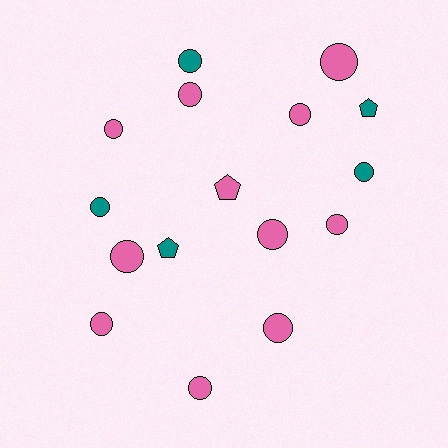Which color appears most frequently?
Pink, with 11 objects.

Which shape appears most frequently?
Circle, with 13 objects.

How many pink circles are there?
There are 10 pink circles.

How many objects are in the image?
There are 16 objects.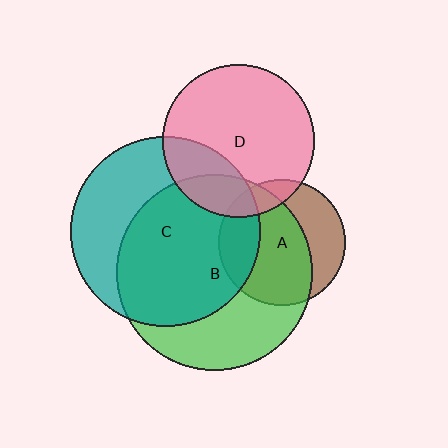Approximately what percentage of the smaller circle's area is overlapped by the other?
Approximately 65%.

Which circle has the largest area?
Circle B (green).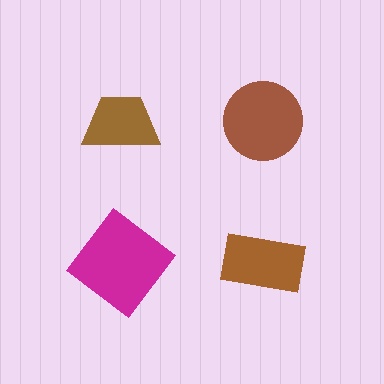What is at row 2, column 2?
A brown rectangle.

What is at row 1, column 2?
A brown circle.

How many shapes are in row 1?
2 shapes.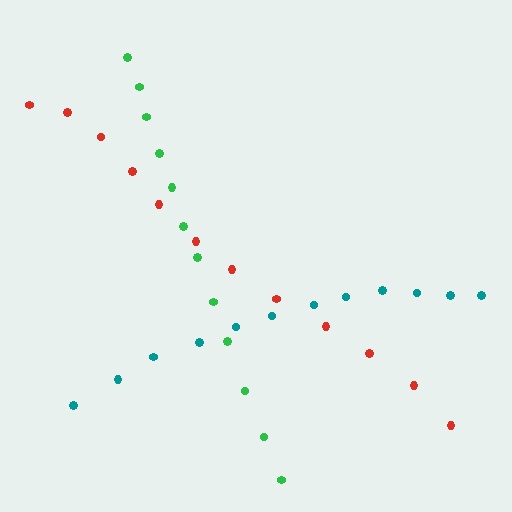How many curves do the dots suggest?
There are 3 distinct paths.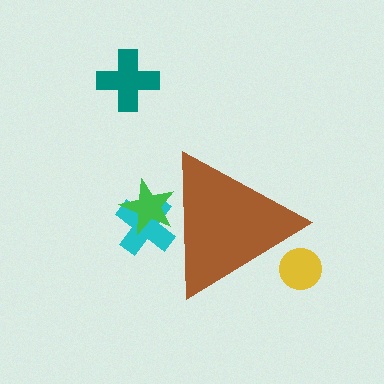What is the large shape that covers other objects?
A brown triangle.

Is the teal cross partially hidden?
No, the teal cross is fully visible.